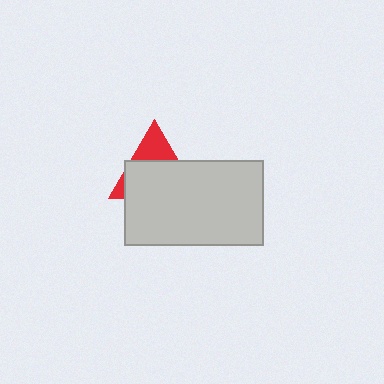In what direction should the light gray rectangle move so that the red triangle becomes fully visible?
The light gray rectangle should move down. That is the shortest direction to clear the overlap and leave the red triangle fully visible.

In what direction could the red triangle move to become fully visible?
The red triangle could move up. That would shift it out from behind the light gray rectangle entirely.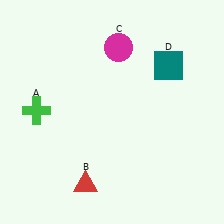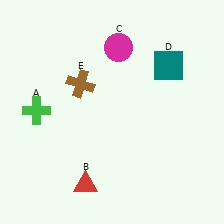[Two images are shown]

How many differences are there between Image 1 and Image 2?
There is 1 difference between the two images.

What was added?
A brown cross (E) was added in Image 2.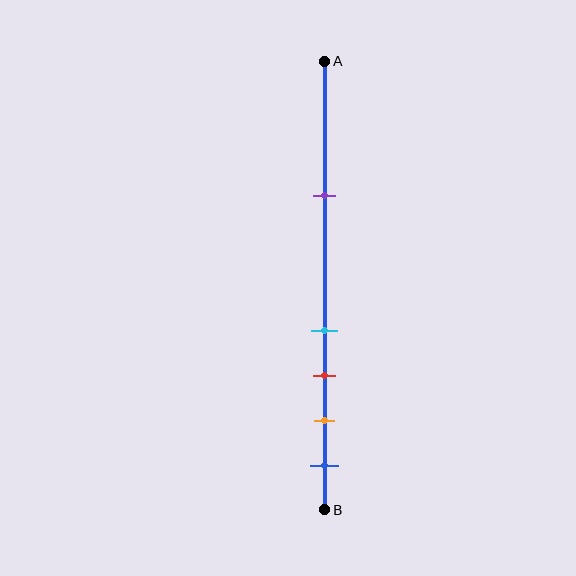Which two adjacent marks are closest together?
The cyan and red marks are the closest adjacent pair.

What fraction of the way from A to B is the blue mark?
The blue mark is approximately 90% (0.9) of the way from A to B.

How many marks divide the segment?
There are 5 marks dividing the segment.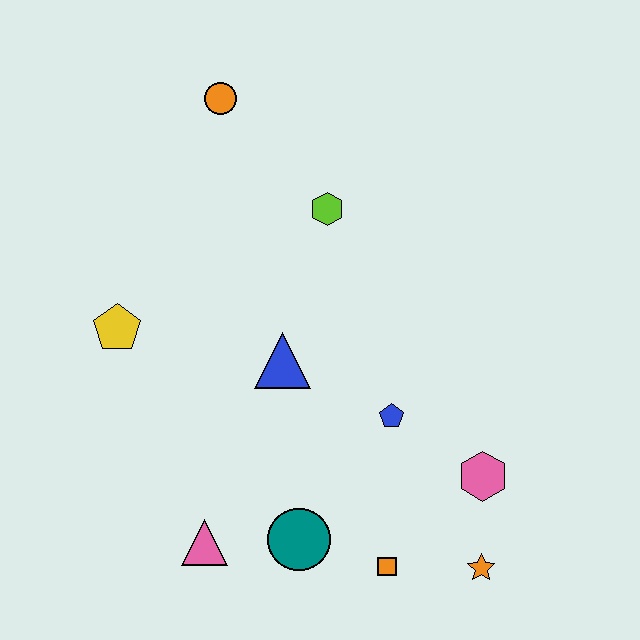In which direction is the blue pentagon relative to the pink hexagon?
The blue pentagon is to the left of the pink hexagon.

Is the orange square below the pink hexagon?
Yes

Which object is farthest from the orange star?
The orange circle is farthest from the orange star.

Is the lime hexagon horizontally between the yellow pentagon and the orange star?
Yes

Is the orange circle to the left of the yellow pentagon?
No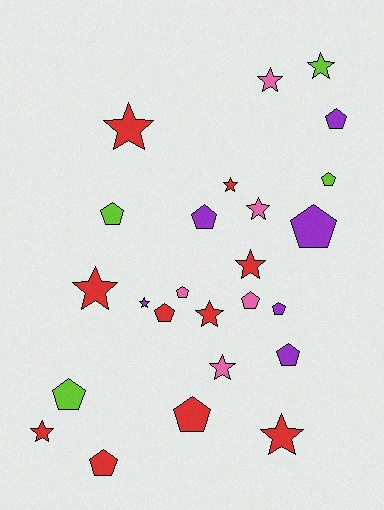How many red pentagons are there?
There are 3 red pentagons.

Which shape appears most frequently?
Pentagon, with 13 objects.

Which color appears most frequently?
Red, with 10 objects.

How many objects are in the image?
There are 25 objects.